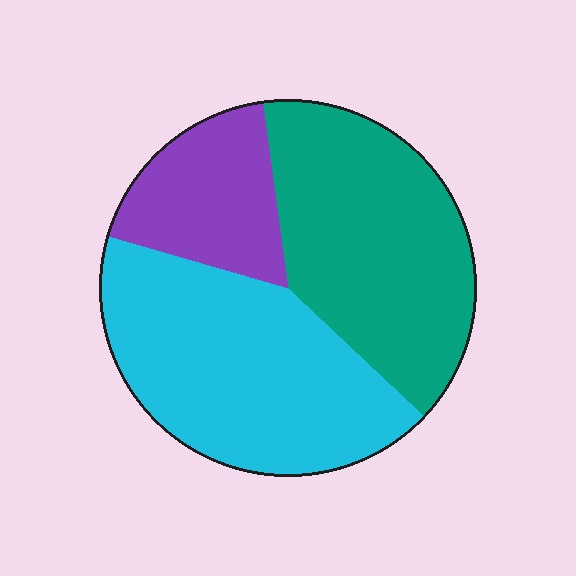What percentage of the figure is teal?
Teal covers 39% of the figure.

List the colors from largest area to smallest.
From largest to smallest: cyan, teal, purple.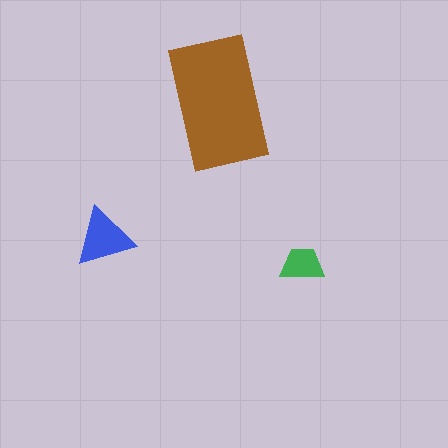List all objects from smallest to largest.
The green trapezoid, the blue triangle, the brown rectangle.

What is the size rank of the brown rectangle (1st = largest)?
1st.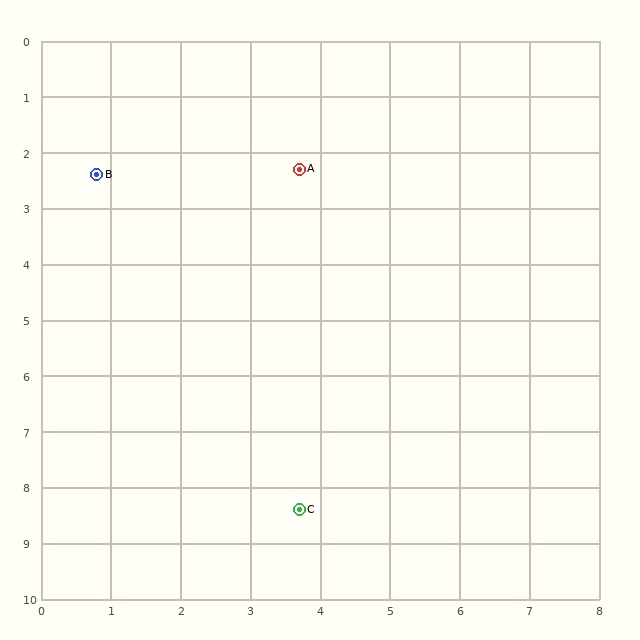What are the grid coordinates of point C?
Point C is at approximately (3.7, 8.4).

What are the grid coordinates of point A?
Point A is at approximately (3.7, 2.3).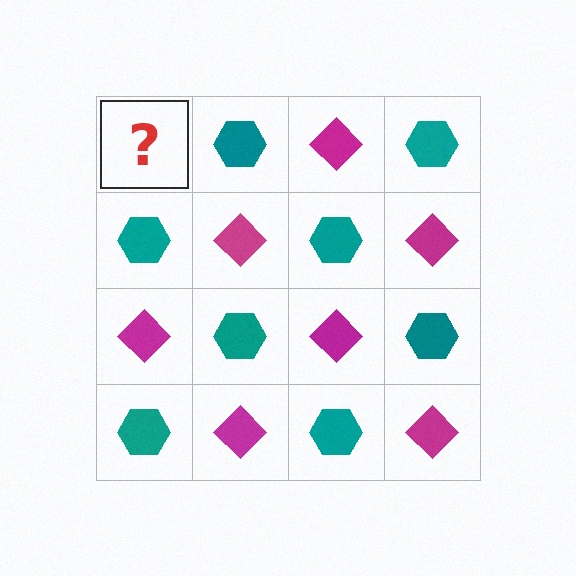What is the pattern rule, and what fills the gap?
The rule is that it alternates magenta diamond and teal hexagon in a checkerboard pattern. The gap should be filled with a magenta diamond.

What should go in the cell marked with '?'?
The missing cell should contain a magenta diamond.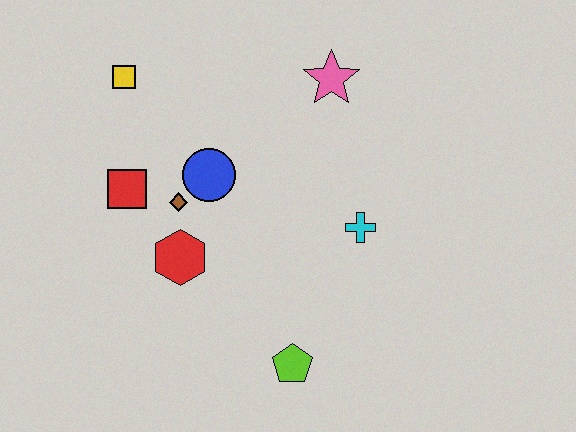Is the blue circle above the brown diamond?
Yes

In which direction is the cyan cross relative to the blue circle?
The cyan cross is to the right of the blue circle.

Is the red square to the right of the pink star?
No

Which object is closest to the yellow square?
The red square is closest to the yellow square.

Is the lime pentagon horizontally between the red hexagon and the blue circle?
No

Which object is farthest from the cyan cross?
The yellow square is farthest from the cyan cross.